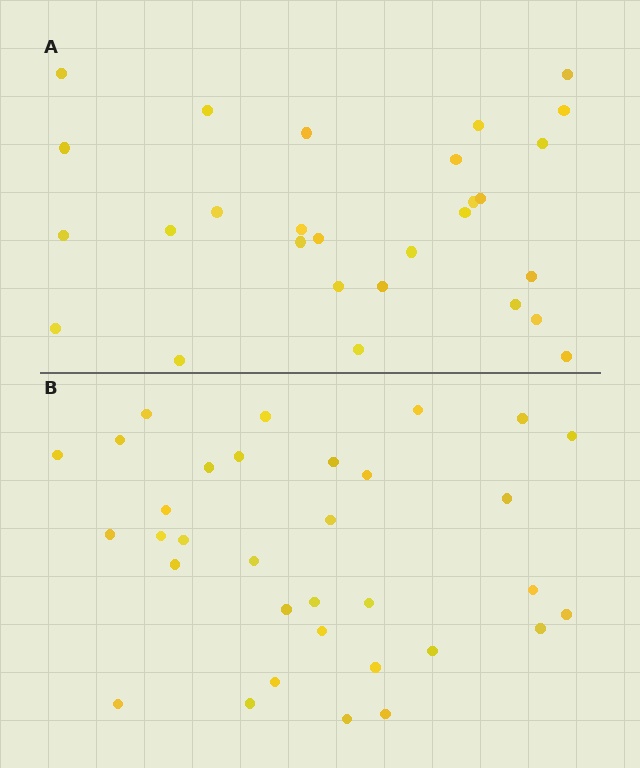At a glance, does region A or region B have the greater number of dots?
Region B (the bottom region) has more dots.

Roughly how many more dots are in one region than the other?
Region B has about 5 more dots than region A.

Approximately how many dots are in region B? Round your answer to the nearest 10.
About 30 dots. (The exact count is 33, which rounds to 30.)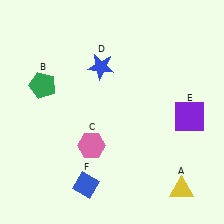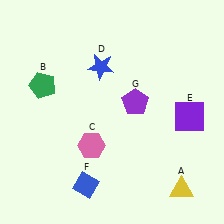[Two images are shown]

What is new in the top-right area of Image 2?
A purple pentagon (G) was added in the top-right area of Image 2.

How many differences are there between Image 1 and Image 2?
There is 1 difference between the two images.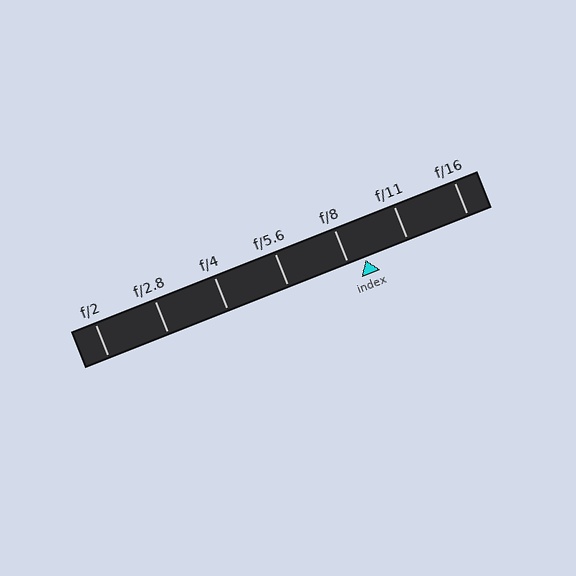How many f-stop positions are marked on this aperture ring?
There are 7 f-stop positions marked.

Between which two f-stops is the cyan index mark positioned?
The index mark is between f/8 and f/11.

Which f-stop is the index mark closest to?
The index mark is closest to f/8.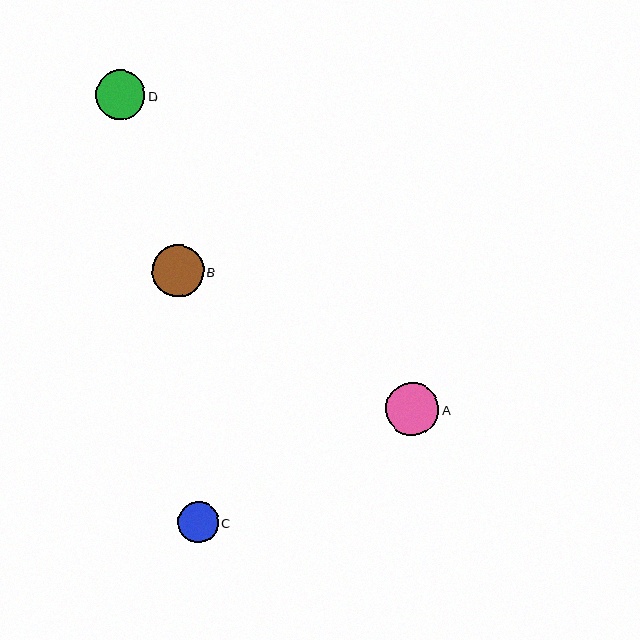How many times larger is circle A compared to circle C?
Circle A is approximately 1.3 times the size of circle C.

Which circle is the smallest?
Circle C is the smallest with a size of approximately 41 pixels.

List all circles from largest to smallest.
From largest to smallest: A, B, D, C.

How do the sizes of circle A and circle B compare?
Circle A and circle B are approximately the same size.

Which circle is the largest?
Circle A is the largest with a size of approximately 53 pixels.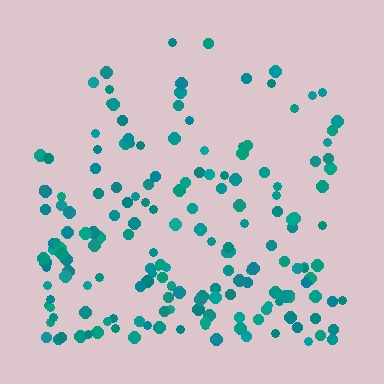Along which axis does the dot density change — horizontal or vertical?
Vertical.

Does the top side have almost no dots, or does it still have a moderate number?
Still a moderate number, just noticeably fewer than the bottom.